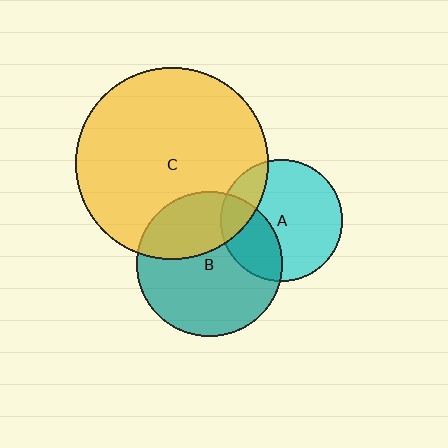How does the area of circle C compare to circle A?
Approximately 2.5 times.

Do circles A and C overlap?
Yes.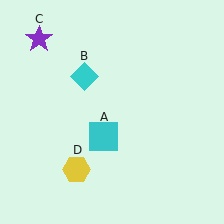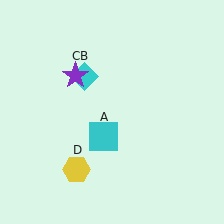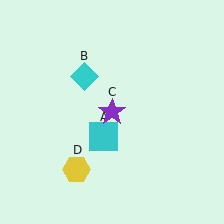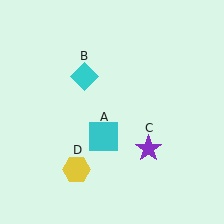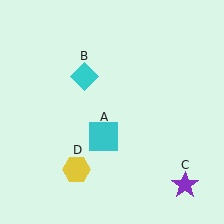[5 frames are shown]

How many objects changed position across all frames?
1 object changed position: purple star (object C).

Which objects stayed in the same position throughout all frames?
Cyan square (object A) and cyan diamond (object B) and yellow hexagon (object D) remained stationary.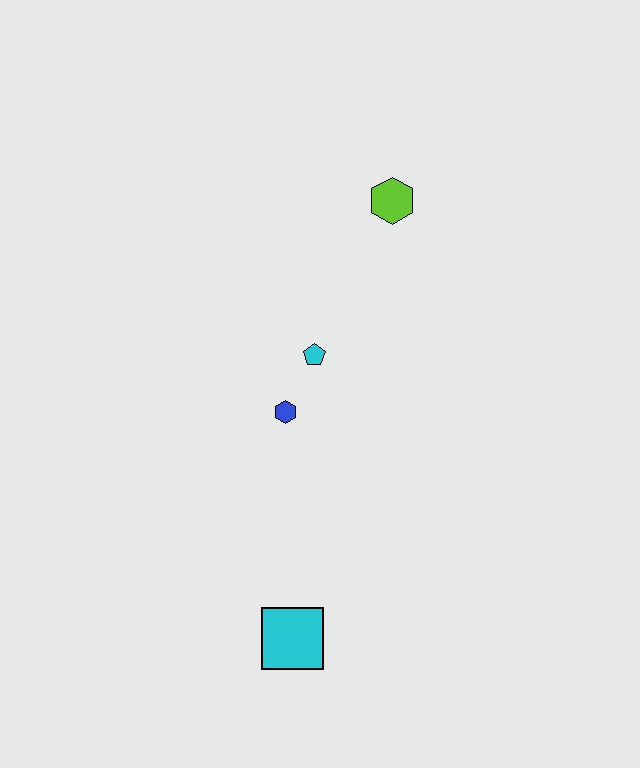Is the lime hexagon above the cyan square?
Yes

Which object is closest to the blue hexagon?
The cyan pentagon is closest to the blue hexagon.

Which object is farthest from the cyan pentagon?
The cyan square is farthest from the cyan pentagon.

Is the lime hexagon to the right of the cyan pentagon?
Yes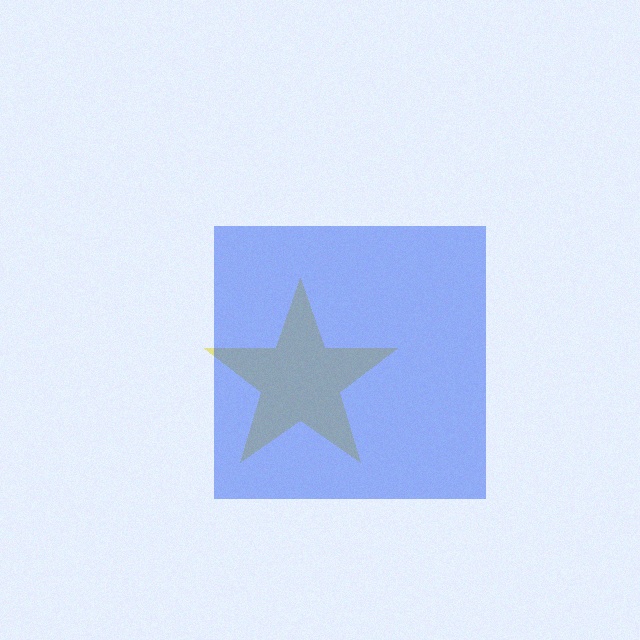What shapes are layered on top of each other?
The layered shapes are: a yellow star, a blue square.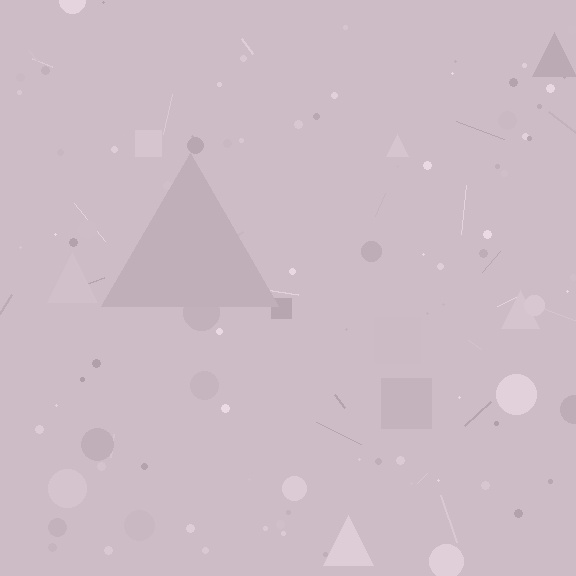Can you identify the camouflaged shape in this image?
The camouflaged shape is a triangle.